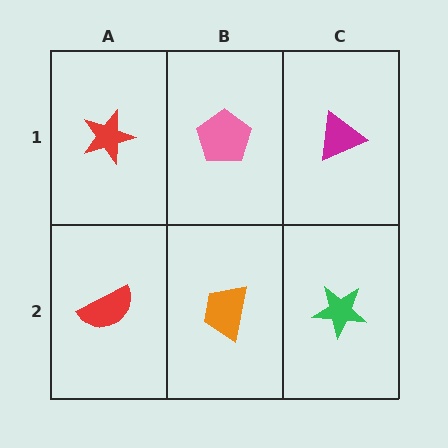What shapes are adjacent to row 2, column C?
A magenta triangle (row 1, column C), an orange trapezoid (row 2, column B).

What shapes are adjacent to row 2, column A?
A red star (row 1, column A), an orange trapezoid (row 2, column B).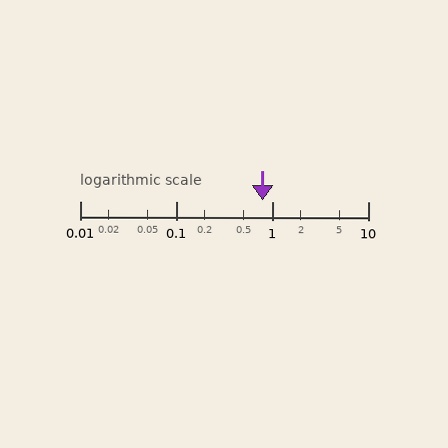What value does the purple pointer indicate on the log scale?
The pointer indicates approximately 0.79.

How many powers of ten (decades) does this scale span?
The scale spans 3 decades, from 0.01 to 10.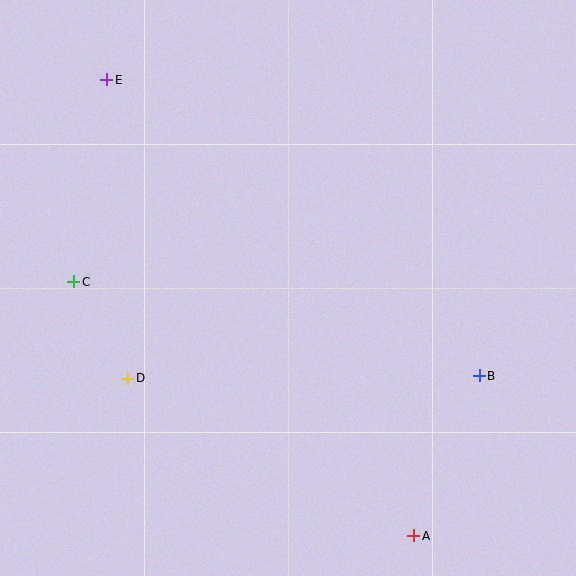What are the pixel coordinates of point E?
Point E is at (107, 80).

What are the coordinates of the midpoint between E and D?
The midpoint between E and D is at (117, 229).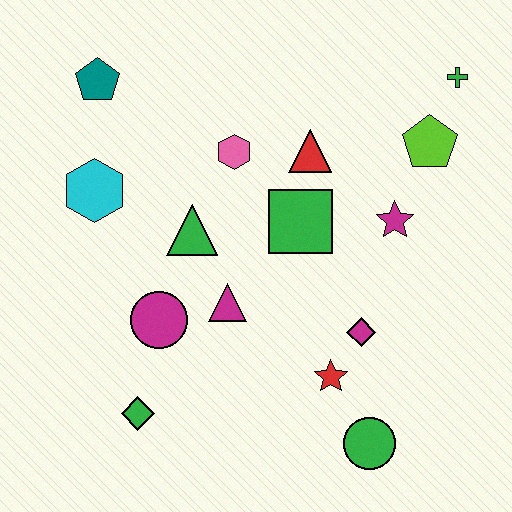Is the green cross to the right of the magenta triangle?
Yes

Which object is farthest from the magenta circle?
The green cross is farthest from the magenta circle.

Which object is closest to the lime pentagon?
The green cross is closest to the lime pentagon.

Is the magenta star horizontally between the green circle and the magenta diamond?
No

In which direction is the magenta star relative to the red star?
The magenta star is above the red star.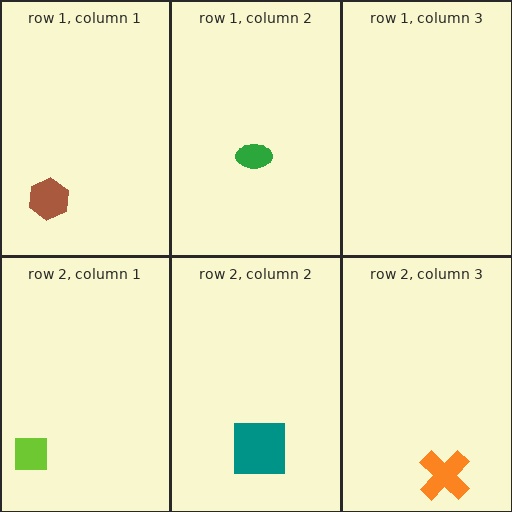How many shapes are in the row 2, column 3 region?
1.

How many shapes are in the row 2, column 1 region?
1.